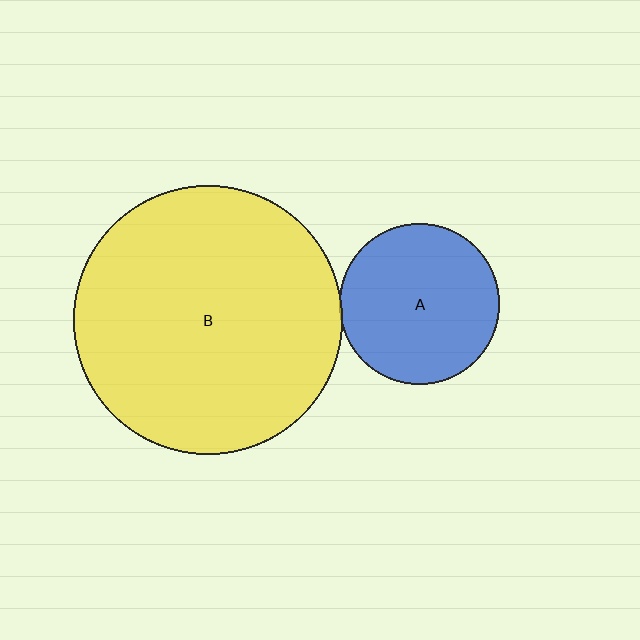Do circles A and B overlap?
Yes.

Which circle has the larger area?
Circle B (yellow).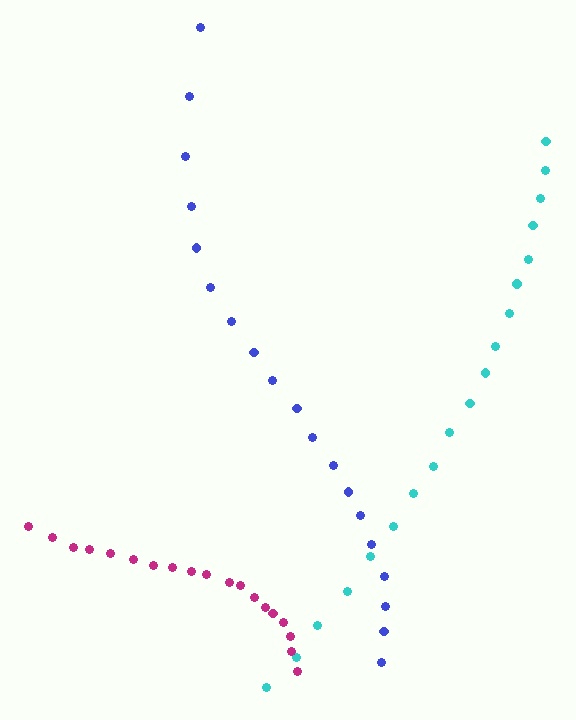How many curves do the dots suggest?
There are 3 distinct paths.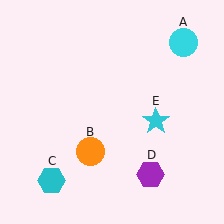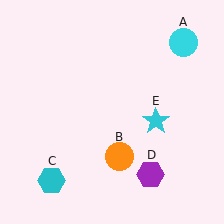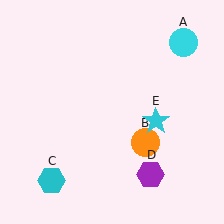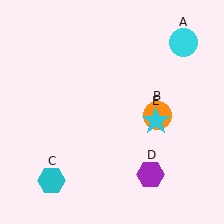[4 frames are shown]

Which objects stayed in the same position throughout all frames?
Cyan circle (object A) and cyan hexagon (object C) and purple hexagon (object D) and cyan star (object E) remained stationary.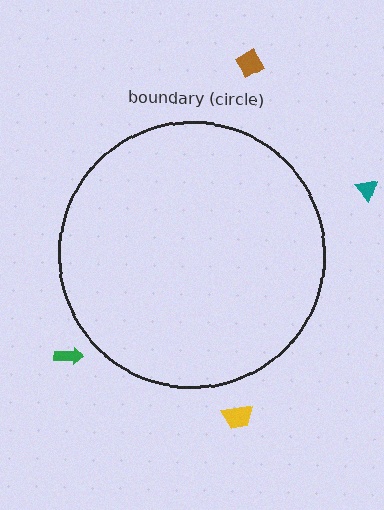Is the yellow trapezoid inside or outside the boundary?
Outside.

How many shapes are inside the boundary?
0 inside, 4 outside.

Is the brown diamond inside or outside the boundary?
Outside.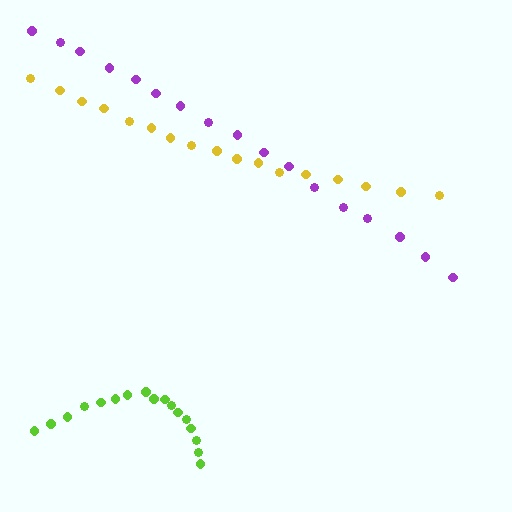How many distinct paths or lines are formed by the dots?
There are 3 distinct paths.